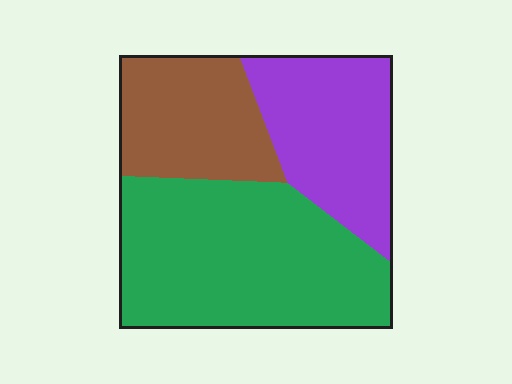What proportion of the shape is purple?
Purple takes up between a sixth and a third of the shape.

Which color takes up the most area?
Green, at roughly 50%.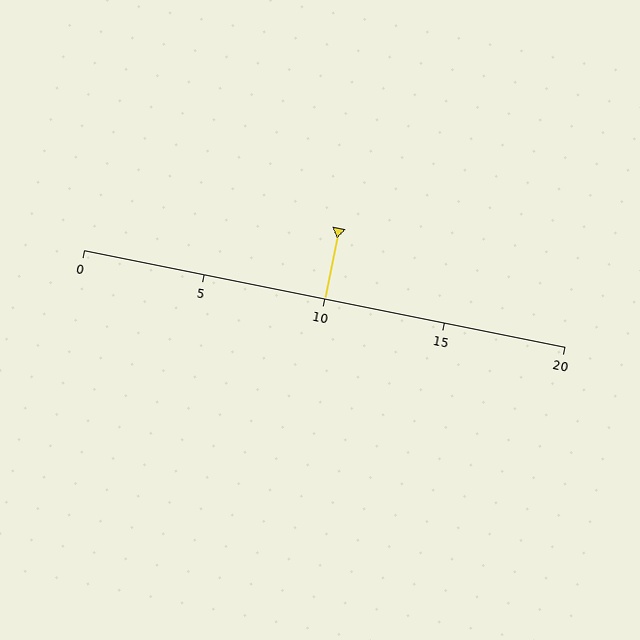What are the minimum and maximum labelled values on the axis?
The axis runs from 0 to 20.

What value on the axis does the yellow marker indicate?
The marker indicates approximately 10.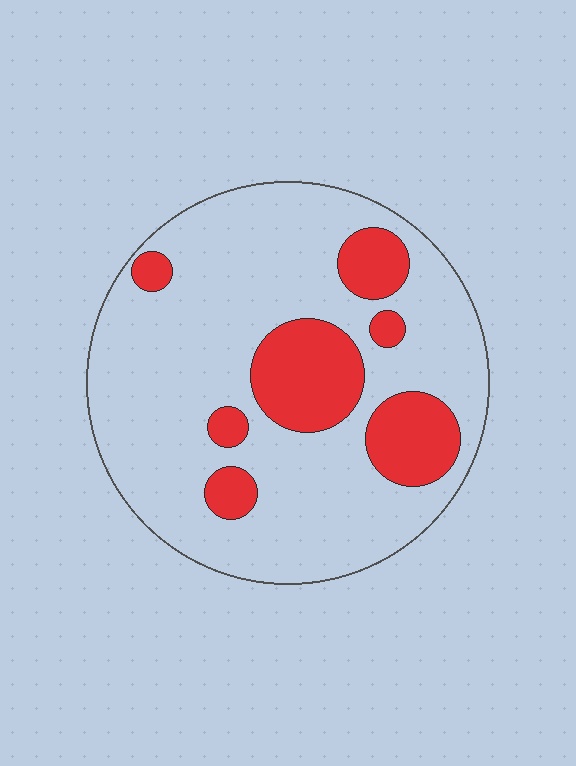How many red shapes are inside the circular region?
7.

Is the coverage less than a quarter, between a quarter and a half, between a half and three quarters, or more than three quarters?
Less than a quarter.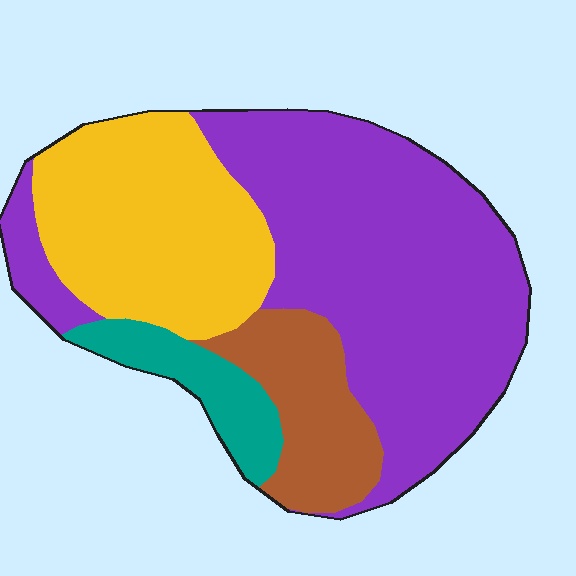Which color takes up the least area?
Teal, at roughly 10%.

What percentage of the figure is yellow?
Yellow covers roughly 25% of the figure.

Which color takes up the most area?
Purple, at roughly 50%.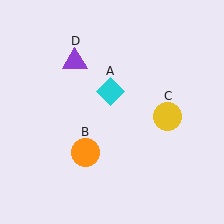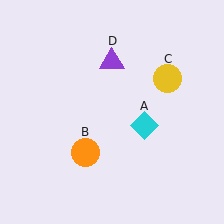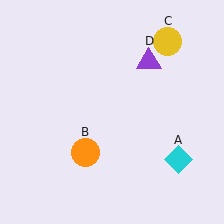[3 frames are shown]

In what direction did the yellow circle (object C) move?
The yellow circle (object C) moved up.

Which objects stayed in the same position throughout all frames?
Orange circle (object B) remained stationary.